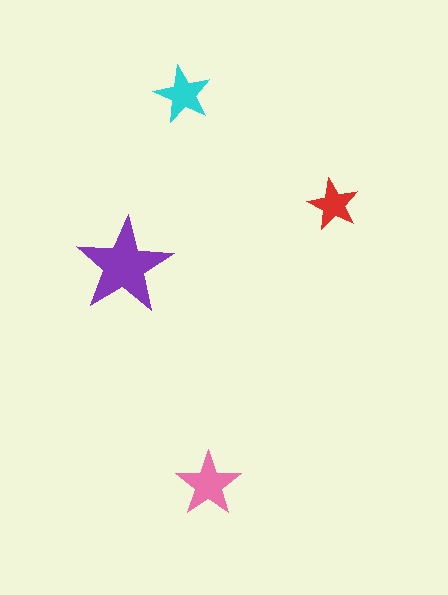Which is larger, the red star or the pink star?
The pink one.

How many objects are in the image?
There are 4 objects in the image.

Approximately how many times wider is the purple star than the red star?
About 2 times wider.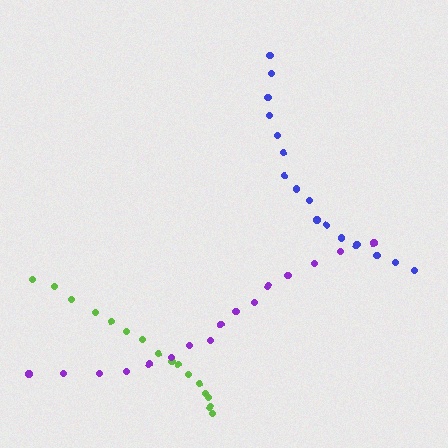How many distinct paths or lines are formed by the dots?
There are 3 distinct paths.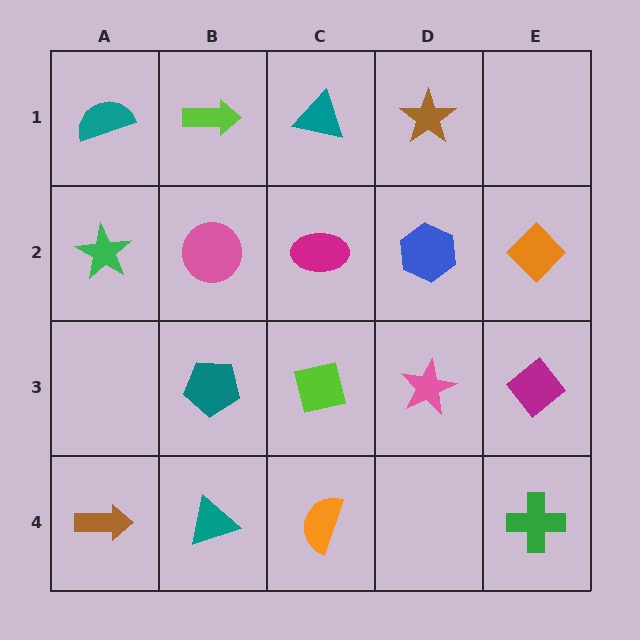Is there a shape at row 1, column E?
No, that cell is empty.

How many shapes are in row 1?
4 shapes.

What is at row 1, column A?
A teal semicircle.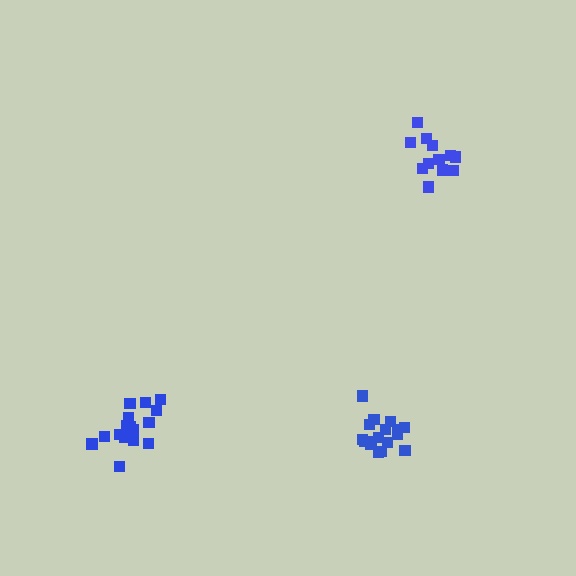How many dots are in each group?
Group 1: 12 dots, Group 2: 17 dots, Group 3: 18 dots (47 total).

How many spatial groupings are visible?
There are 3 spatial groupings.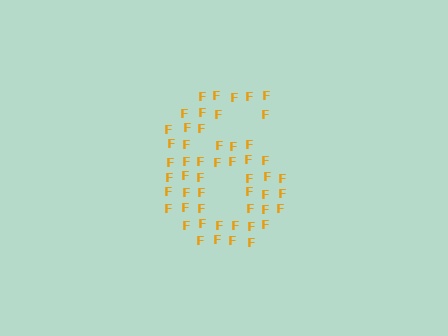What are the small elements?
The small elements are letter F's.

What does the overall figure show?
The overall figure shows the digit 6.